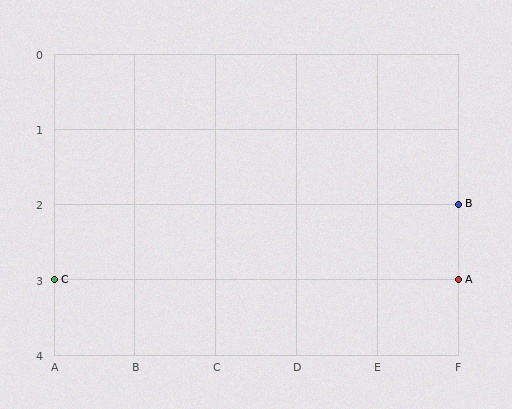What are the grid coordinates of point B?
Point B is at grid coordinates (F, 2).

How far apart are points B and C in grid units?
Points B and C are 5 columns and 1 row apart (about 5.1 grid units diagonally).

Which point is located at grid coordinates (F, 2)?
Point B is at (F, 2).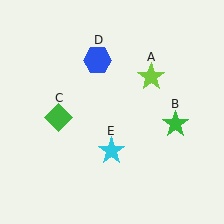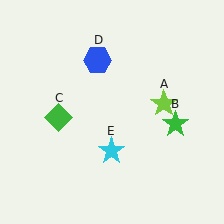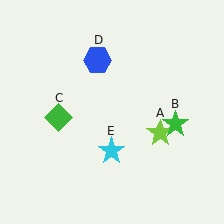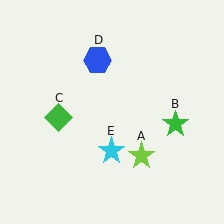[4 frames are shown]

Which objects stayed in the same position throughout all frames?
Green star (object B) and green diamond (object C) and blue hexagon (object D) and cyan star (object E) remained stationary.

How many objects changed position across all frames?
1 object changed position: lime star (object A).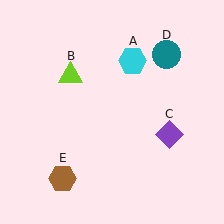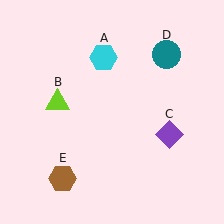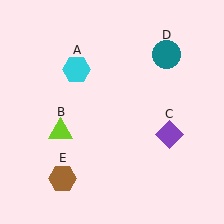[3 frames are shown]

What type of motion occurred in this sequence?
The cyan hexagon (object A), lime triangle (object B) rotated counterclockwise around the center of the scene.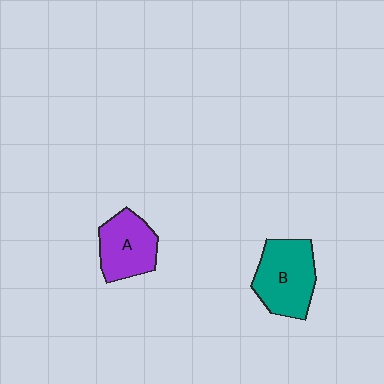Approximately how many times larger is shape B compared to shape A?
Approximately 1.2 times.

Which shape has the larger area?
Shape B (teal).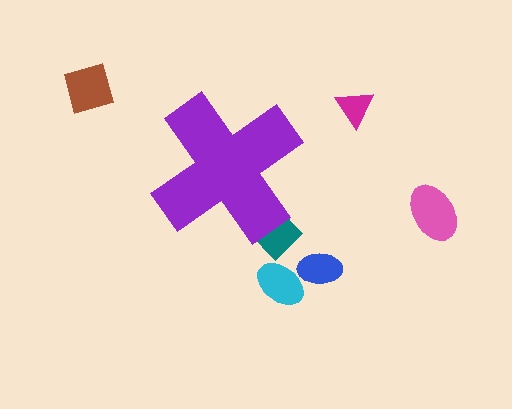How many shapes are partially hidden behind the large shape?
1 shape is partially hidden.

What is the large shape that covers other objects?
A purple cross.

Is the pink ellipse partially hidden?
No, the pink ellipse is fully visible.